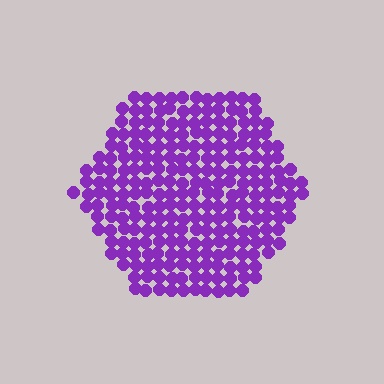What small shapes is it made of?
It is made of small circles.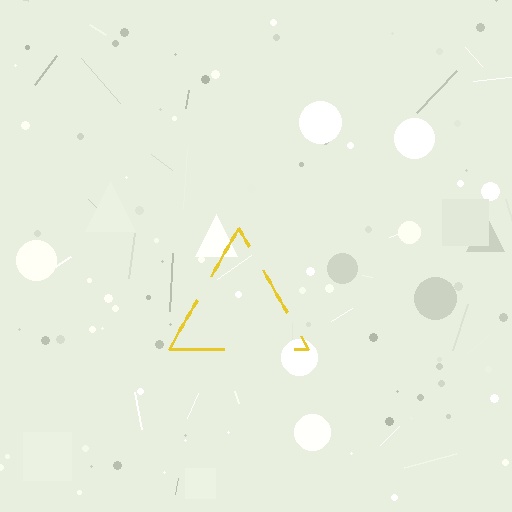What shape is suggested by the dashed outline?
The dashed outline suggests a triangle.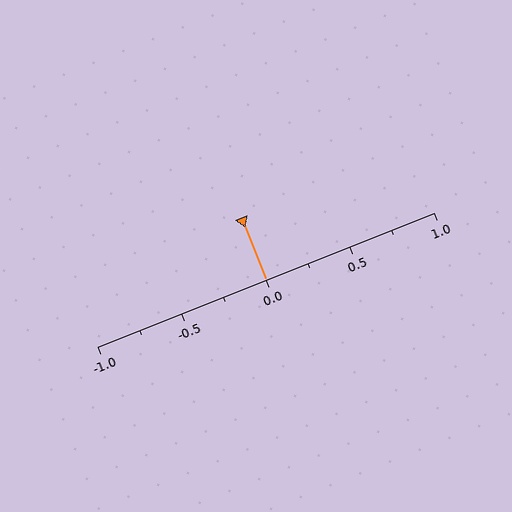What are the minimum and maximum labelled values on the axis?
The axis runs from -1.0 to 1.0.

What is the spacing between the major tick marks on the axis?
The major ticks are spaced 0.5 apart.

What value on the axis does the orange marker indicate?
The marker indicates approximately 0.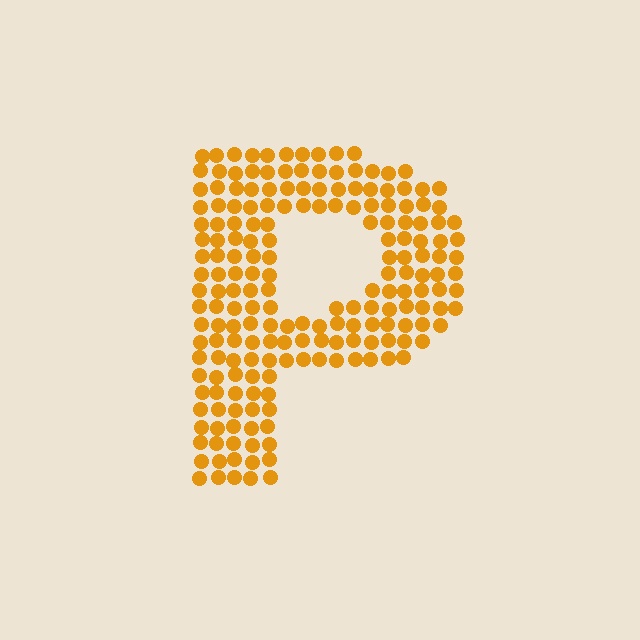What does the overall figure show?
The overall figure shows the letter P.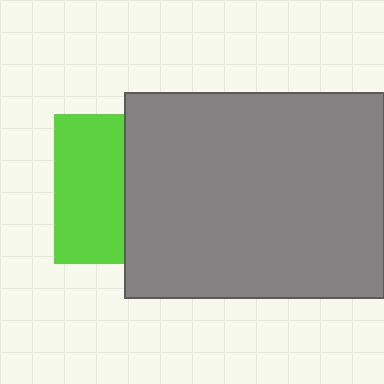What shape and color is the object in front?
The object in front is a gray rectangle.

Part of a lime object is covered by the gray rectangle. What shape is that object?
It is a square.